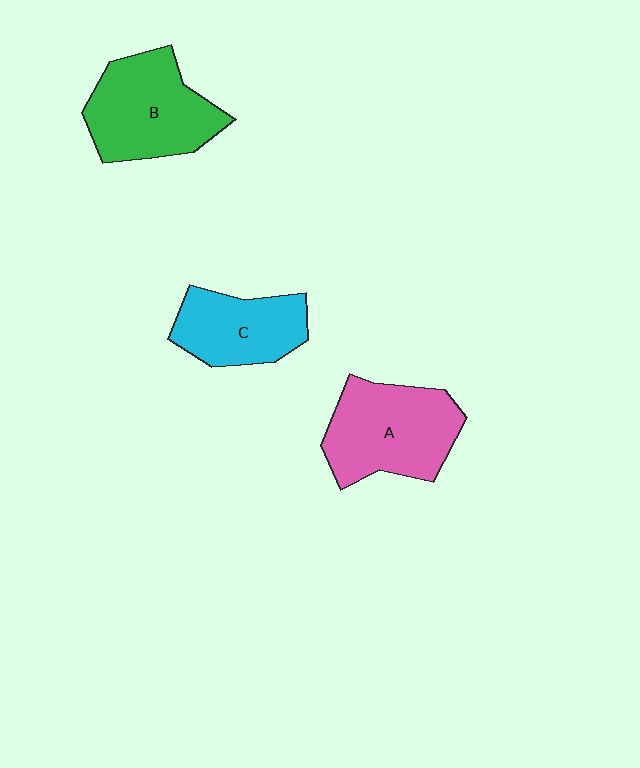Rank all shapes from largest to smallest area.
From largest to smallest: A (pink), B (green), C (cyan).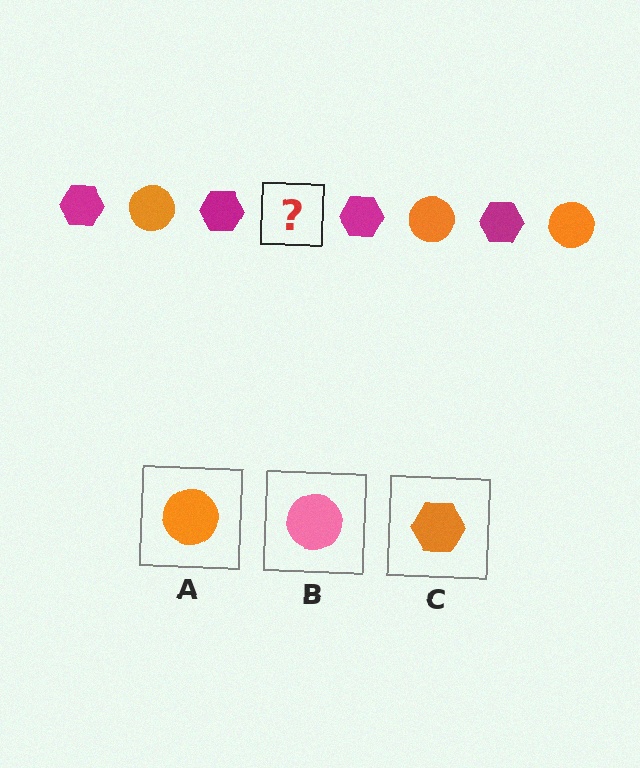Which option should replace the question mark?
Option A.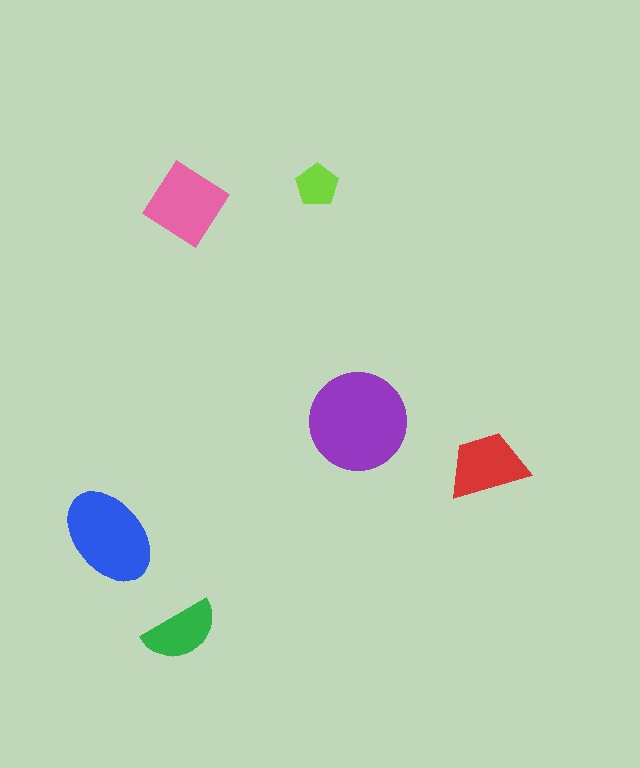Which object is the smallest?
The lime pentagon.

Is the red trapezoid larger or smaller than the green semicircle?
Larger.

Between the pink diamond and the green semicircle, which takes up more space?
The pink diamond.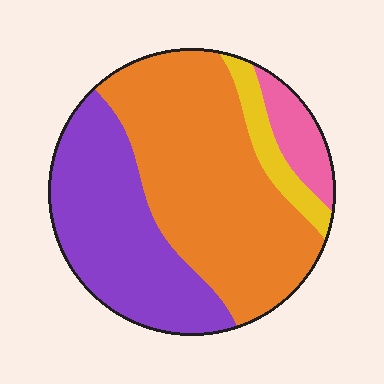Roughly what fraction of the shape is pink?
Pink takes up about one tenth (1/10) of the shape.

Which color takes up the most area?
Orange, at roughly 50%.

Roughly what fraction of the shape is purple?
Purple takes up about one third (1/3) of the shape.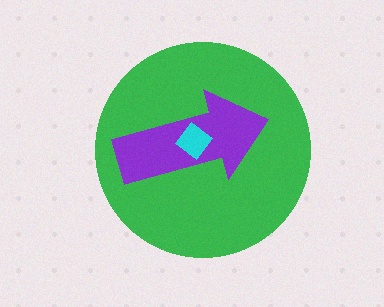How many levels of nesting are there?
3.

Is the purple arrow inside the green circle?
Yes.